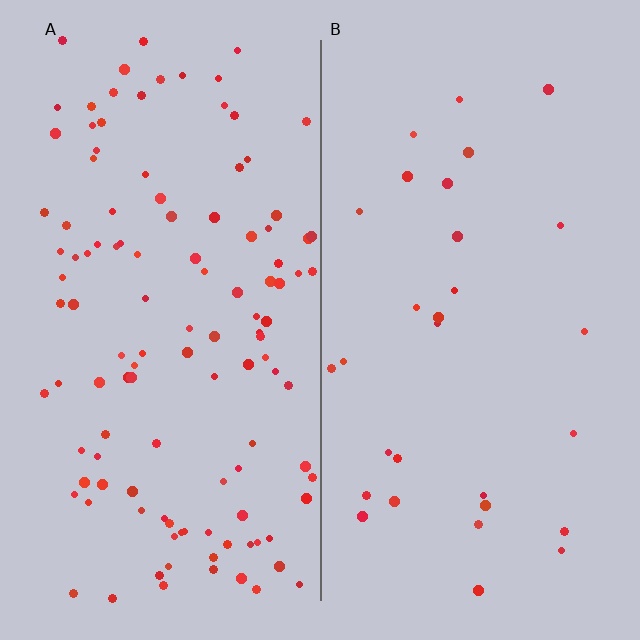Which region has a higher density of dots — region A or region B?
A (the left).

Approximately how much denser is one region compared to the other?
Approximately 3.9× — region A over region B.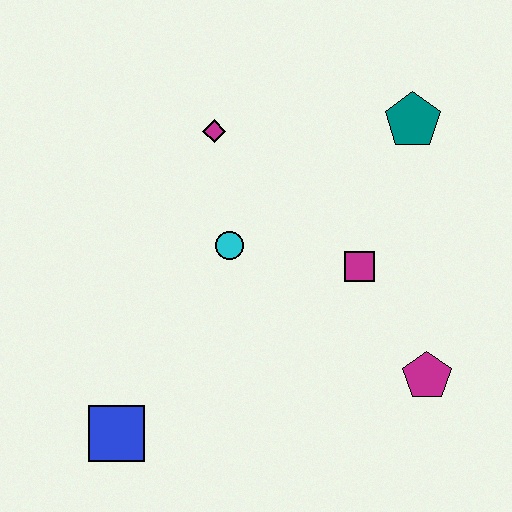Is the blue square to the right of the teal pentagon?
No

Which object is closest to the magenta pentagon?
The magenta square is closest to the magenta pentagon.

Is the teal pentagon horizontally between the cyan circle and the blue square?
No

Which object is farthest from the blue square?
The teal pentagon is farthest from the blue square.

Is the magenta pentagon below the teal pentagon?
Yes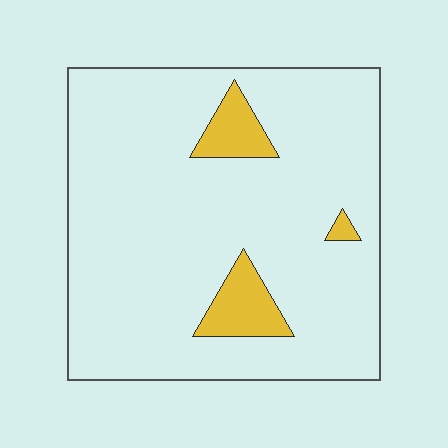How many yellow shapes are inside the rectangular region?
3.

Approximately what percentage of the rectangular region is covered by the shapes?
Approximately 10%.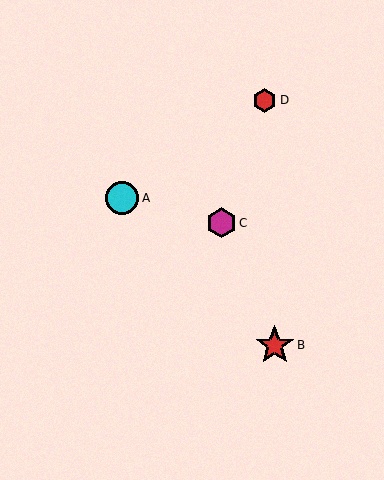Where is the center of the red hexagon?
The center of the red hexagon is at (265, 100).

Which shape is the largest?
The red star (labeled B) is the largest.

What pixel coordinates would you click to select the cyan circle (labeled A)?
Click at (122, 198) to select the cyan circle A.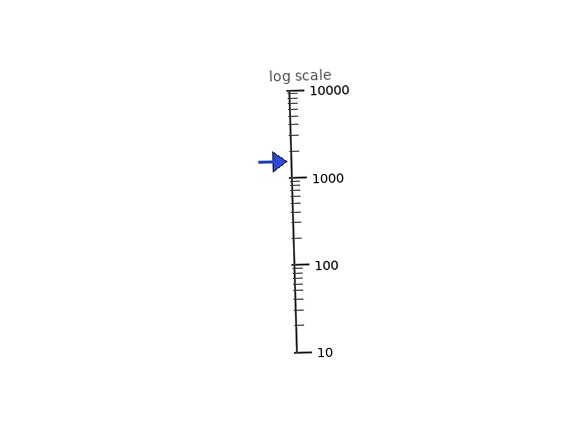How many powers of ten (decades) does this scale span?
The scale spans 3 decades, from 10 to 10000.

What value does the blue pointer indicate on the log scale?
The pointer indicates approximately 1500.